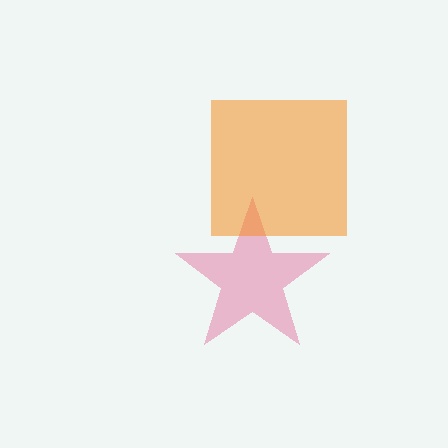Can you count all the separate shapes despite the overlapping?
Yes, there are 2 separate shapes.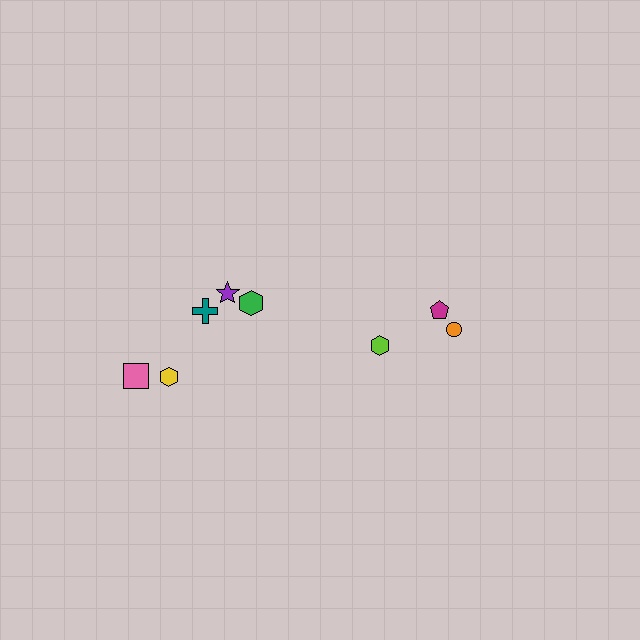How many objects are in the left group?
There are 5 objects.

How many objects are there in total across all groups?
There are 8 objects.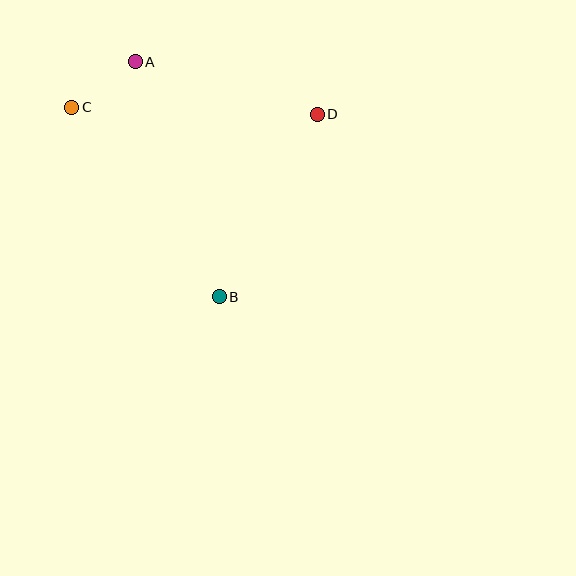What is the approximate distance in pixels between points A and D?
The distance between A and D is approximately 189 pixels.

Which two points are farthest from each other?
Points A and B are farthest from each other.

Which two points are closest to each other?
Points A and C are closest to each other.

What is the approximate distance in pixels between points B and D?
The distance between B and D is approximately 207 pixels.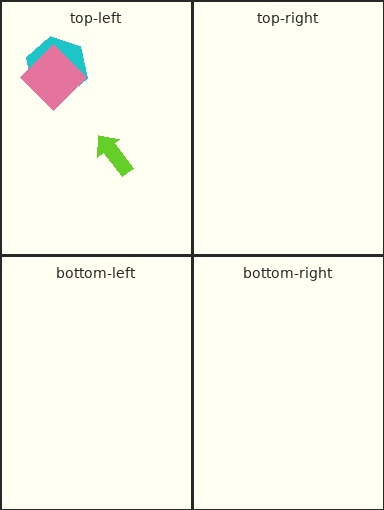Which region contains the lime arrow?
The top-left region.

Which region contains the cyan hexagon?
The top-left region.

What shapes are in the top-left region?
The cyan hexagon, the pink diamond, the lime arrow.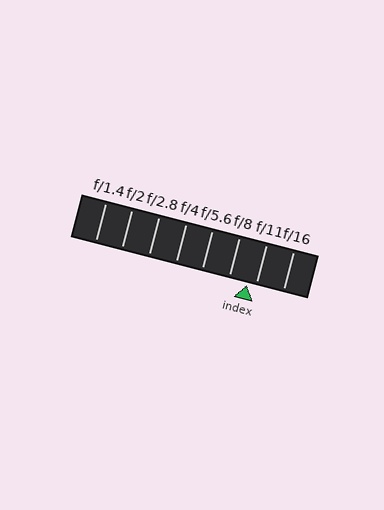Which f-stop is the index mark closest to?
The index mark is closest to f/11.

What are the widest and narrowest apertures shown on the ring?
The widest aperture shown is f/1.4 and the narrowest is f/16.